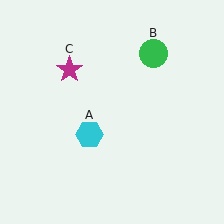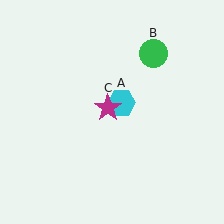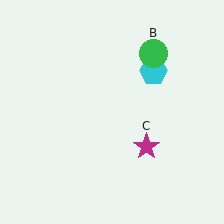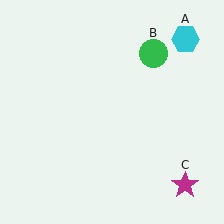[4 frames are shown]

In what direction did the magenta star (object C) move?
The magenta star (object C) moved down and to the right.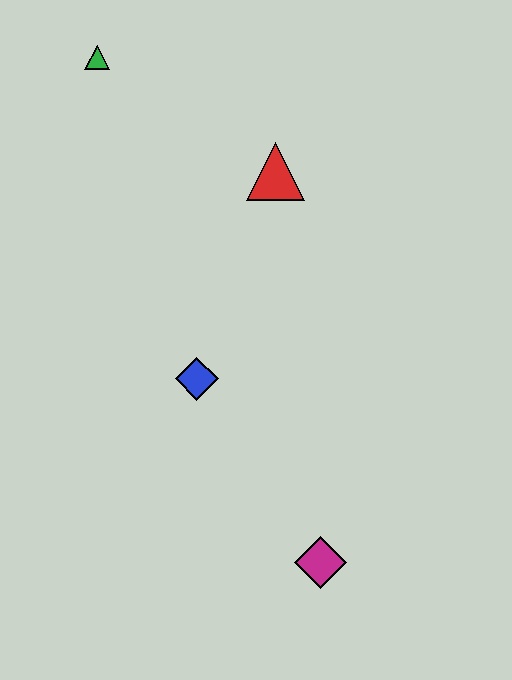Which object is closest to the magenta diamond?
The blue diamond is closest to the magenta diamond.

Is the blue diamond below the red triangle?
Yes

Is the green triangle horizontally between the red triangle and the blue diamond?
No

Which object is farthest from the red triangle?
The magenta diamond is farthest from the red triangle.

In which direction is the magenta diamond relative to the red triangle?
The magenta diamond is below the red triangle.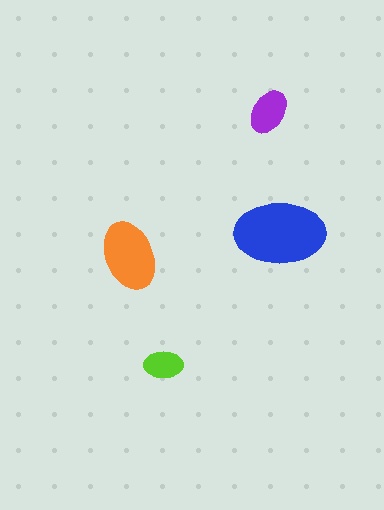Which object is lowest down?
The lime ellipse is bottommost.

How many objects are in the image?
There are 4 objects in the image.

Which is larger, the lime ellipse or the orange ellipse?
The orange one.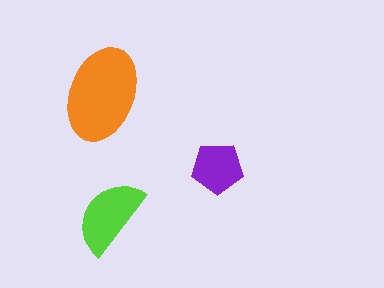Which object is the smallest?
The purple pentagon.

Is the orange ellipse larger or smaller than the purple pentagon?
Larger.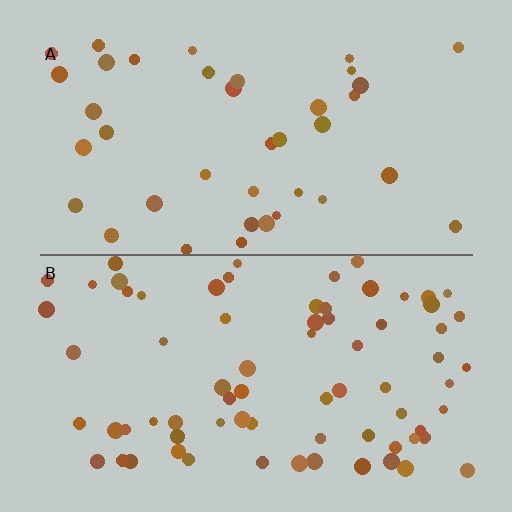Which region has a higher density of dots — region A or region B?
B (the bottom).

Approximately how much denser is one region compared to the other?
Approximately 1.9× — region B over region A.